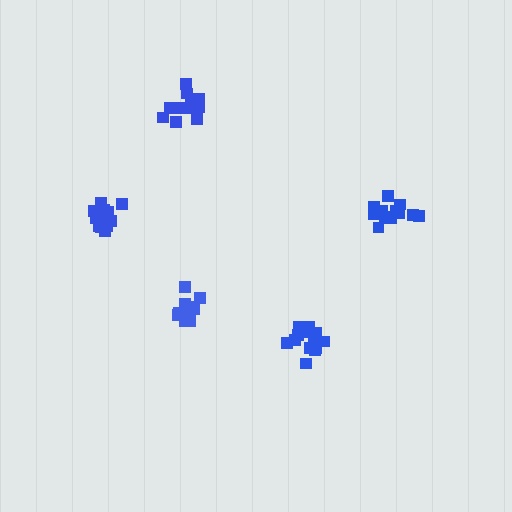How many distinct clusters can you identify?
There are 5 distinct clusters.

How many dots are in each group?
Group 1: 15 dots, Group 2: 12 dots, Group 3: 11 dots, Group 4: 13 dots, Group 5: 13 dots (64 total).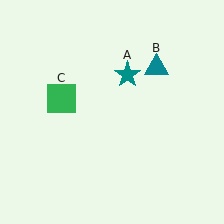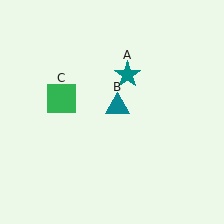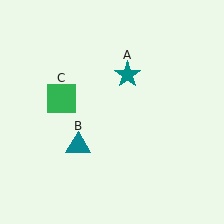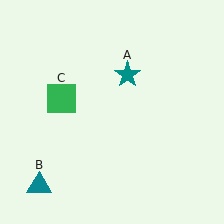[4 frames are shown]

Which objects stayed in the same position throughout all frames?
Teal star (object A) and green square (object C) remained stationary.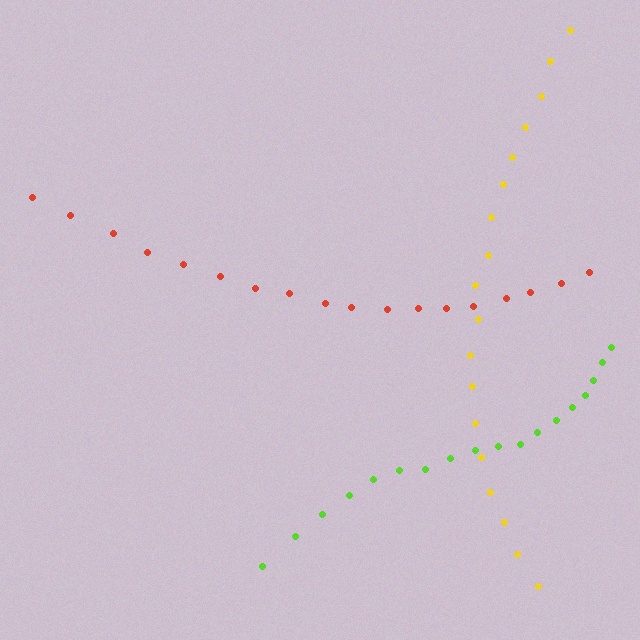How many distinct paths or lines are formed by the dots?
There are 3 distinct paths.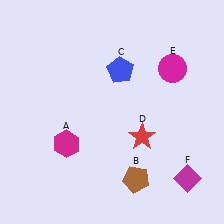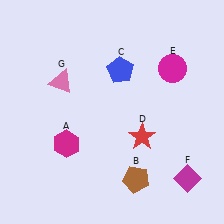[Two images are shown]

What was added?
A pink triangle (G) was added in Image 2.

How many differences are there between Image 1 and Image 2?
There is 1 difference between the two images.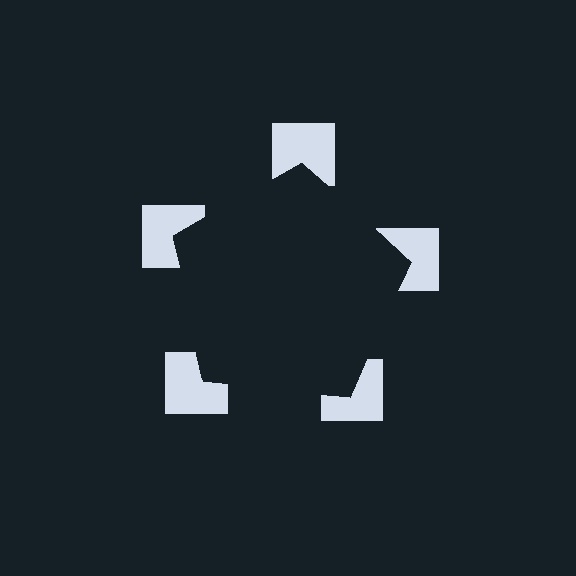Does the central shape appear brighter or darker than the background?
It typically appears slightly darker than the background, even though no actual brightness change is drawn.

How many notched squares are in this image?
There are 5 — one at each vertex of the illusory pentagon.